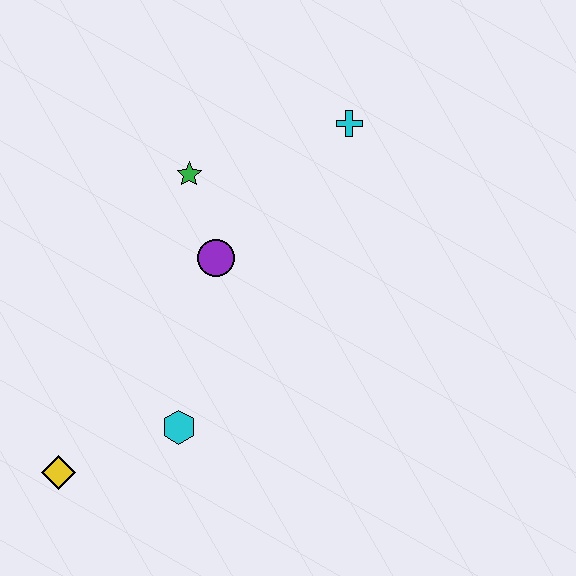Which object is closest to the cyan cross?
The green star is closest to the cyan cross.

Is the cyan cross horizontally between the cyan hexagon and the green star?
No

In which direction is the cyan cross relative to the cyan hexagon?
The cyan cross is above the cyan hexagon.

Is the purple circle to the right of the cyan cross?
No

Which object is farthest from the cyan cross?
The yellow diamond is farthest from the cyan cross.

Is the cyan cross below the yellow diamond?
No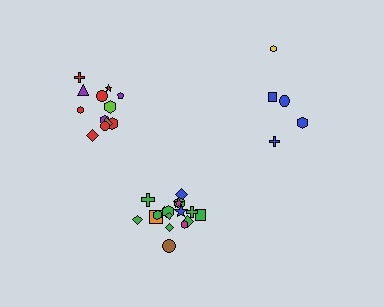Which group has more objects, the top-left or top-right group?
The top-left group.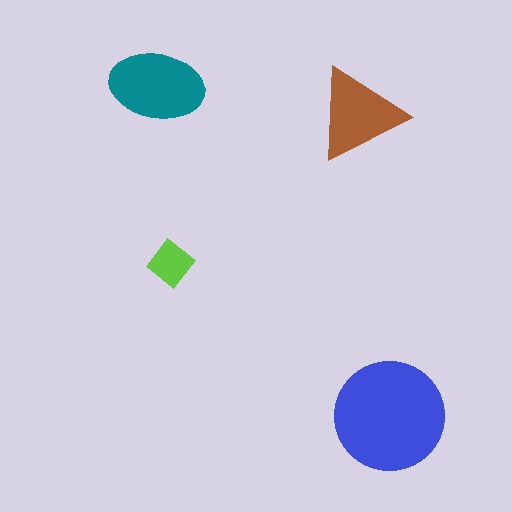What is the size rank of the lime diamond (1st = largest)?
4th.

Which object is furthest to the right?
The blue circle is rightmost.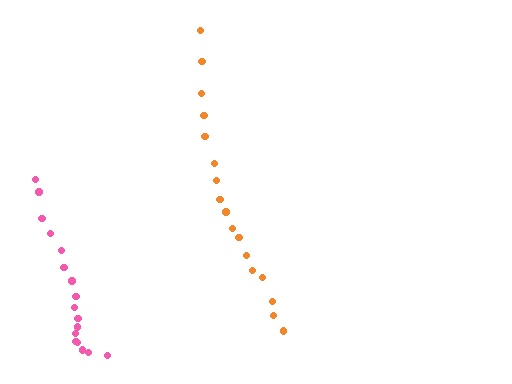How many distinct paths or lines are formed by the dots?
There are 2 distinct paths.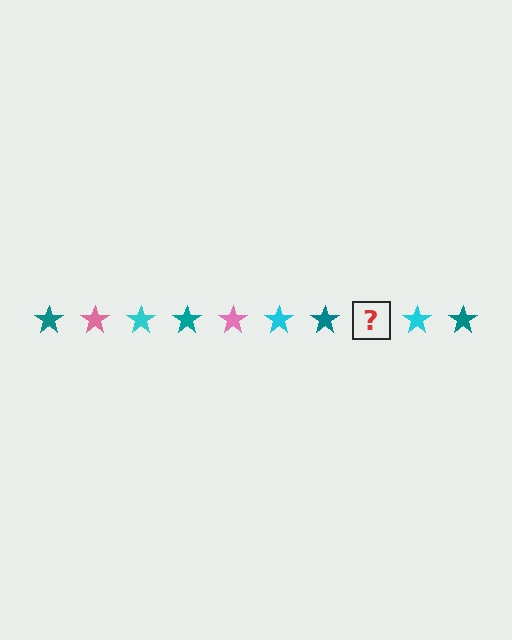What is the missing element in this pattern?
The missing element is a pink star.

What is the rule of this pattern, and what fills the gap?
The rule is that the pattern cycles through teal, pink, cyan stars. The gap should be filled with a pink star.